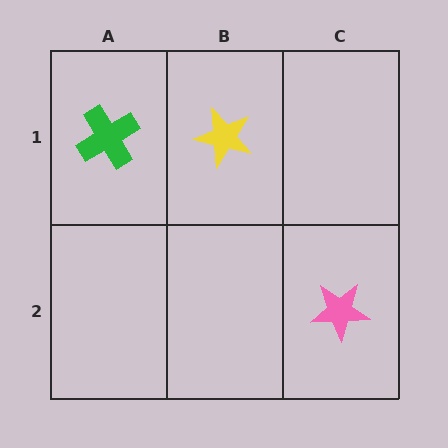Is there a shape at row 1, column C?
No, that cell is empty.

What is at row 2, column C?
A pink star.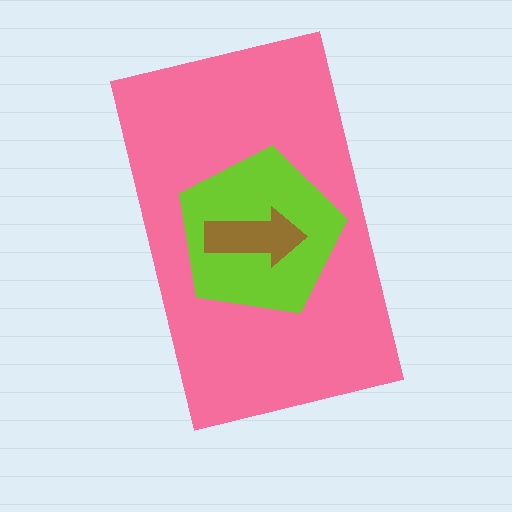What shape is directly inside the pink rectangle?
The lime pentagon.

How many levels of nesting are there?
3.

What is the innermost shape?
The brown arrow.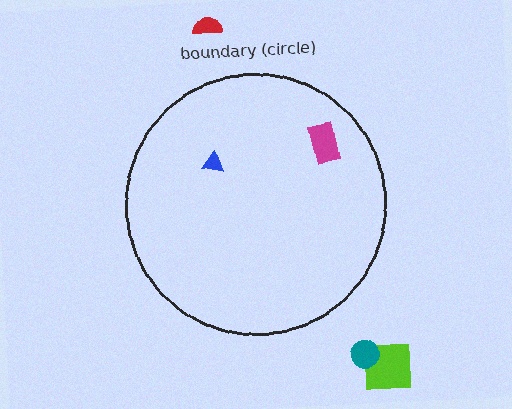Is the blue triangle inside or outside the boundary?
Inside.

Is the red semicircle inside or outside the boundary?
Outside.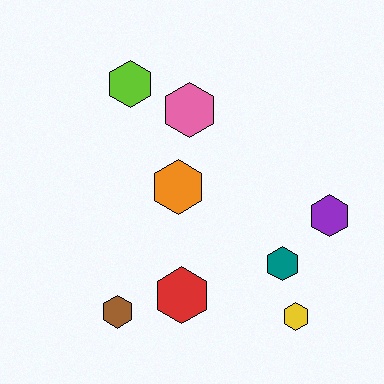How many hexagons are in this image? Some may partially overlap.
There are 8 hexagons.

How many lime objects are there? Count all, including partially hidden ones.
There is 1 lime object.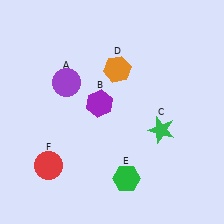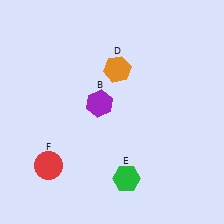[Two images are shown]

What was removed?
The green star (C), the purple circle (A) were removed in Image 2.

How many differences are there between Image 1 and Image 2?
There are 2 differences between the two images.